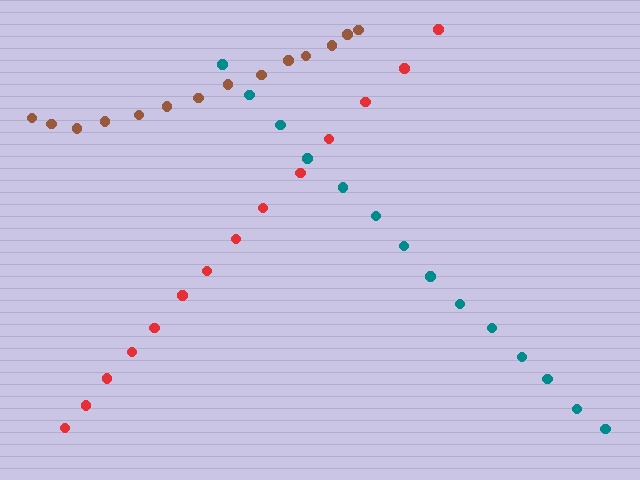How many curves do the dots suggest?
There are 3 distinct paths.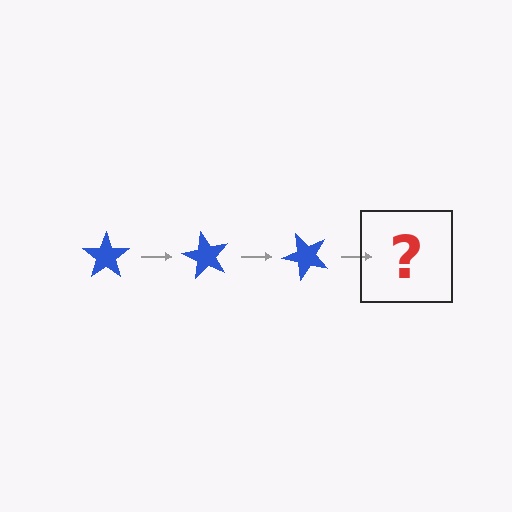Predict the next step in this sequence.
The next step is a blue star rotated 180 degrees.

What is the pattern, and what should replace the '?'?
The pattern is that the star rotates 60 degrees each step. The '?' should be a blue star rotated 180 degrees.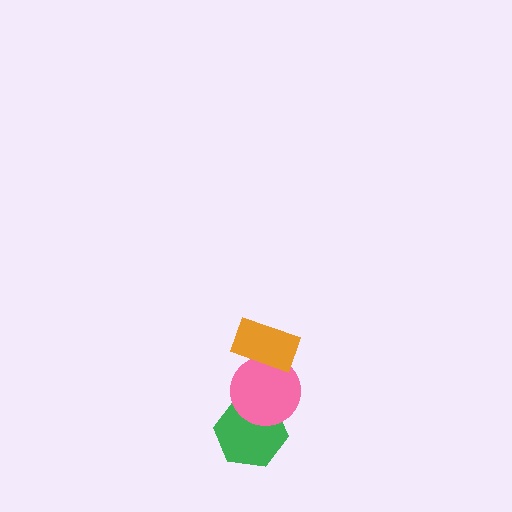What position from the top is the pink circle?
The pink circle is 2nd from the top.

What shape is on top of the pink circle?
The orange rectangle is on top of the pink circle.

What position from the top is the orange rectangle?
The orange rectangle is 1st from the top.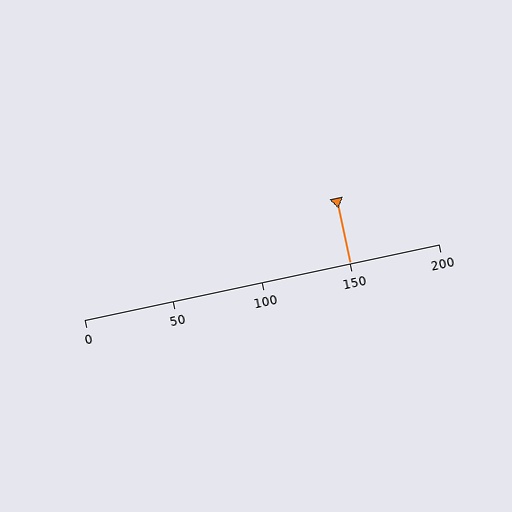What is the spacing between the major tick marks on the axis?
The major ticks are spaced 50 apart.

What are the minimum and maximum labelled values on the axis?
The axis runs from 0 to 200.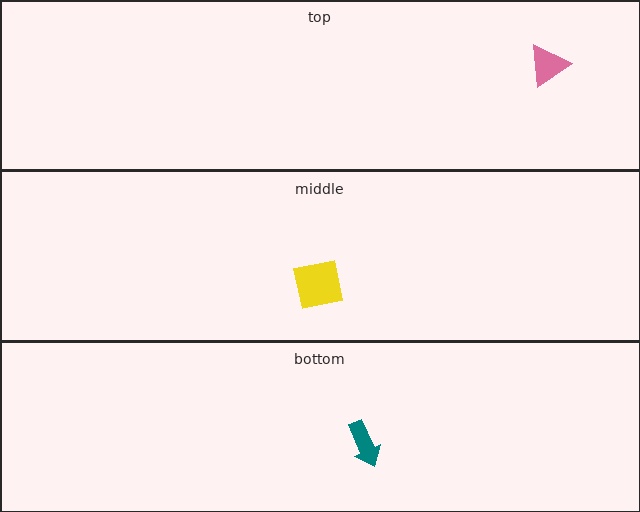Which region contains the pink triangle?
The top region.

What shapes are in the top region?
The pink triangle.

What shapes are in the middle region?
The yellow square.